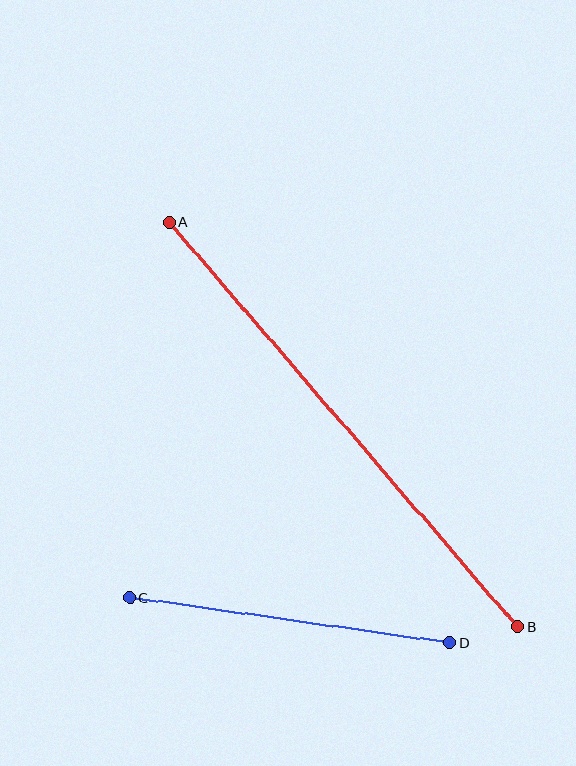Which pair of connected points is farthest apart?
Points A and B are farthest apart.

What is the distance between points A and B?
The distance is approximately 534 pixels.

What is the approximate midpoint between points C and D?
The midpoint is at approximately (290, 620) pixels.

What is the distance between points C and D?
The distance is approximately 323 pixels.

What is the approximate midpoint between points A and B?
The midpoint is at approximately (344, 425) pixels.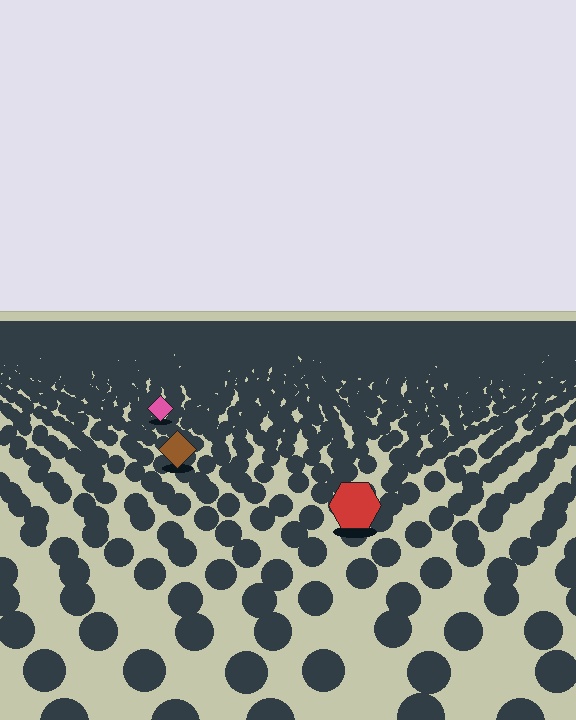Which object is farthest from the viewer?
The pink diamond is farthest from the viewer. It appears smaller and the ground texture around it is denser.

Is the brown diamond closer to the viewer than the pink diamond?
Yes. The brown diamond is closer — you can tell from the texture gradient: the ground texture is coarser near it.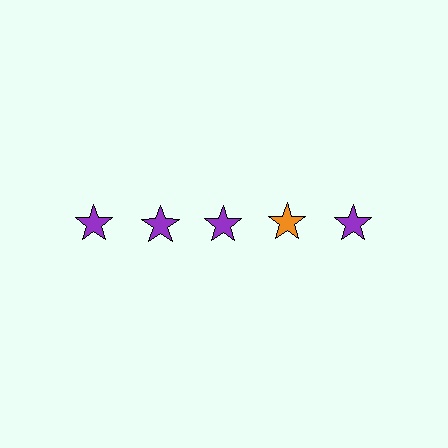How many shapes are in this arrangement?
There are 5 shapes arranged in a grid pattern.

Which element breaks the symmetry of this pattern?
The orange star in the top row, second from right column breaks the symmetry. All other shapes are purple stars.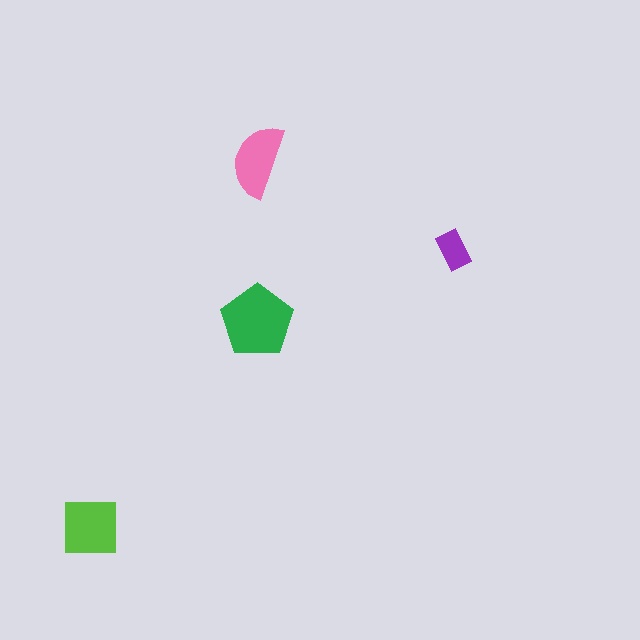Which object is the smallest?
The purple rectangle.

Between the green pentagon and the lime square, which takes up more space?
The green pentagon.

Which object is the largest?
The green pentagon.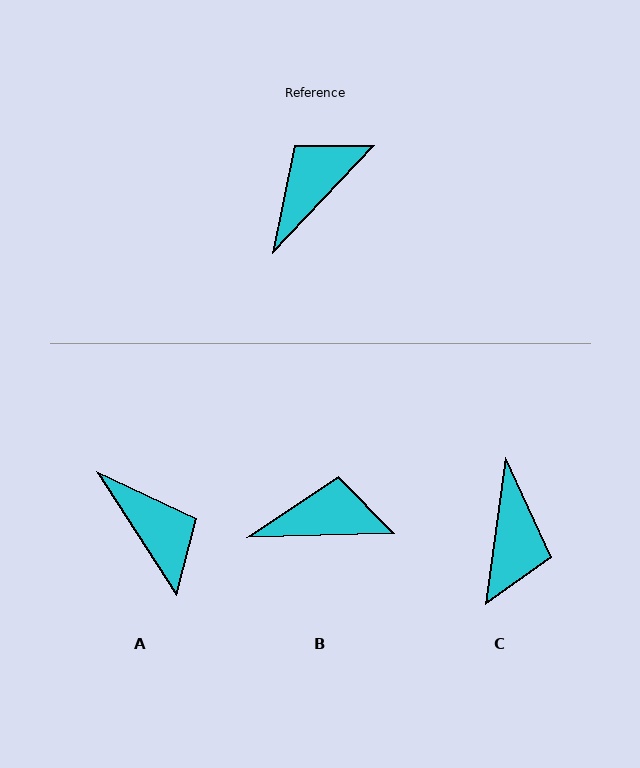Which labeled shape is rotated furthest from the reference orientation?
C, about 144 degrees away.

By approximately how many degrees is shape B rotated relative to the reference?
Approximately 45 degrees clockwise.